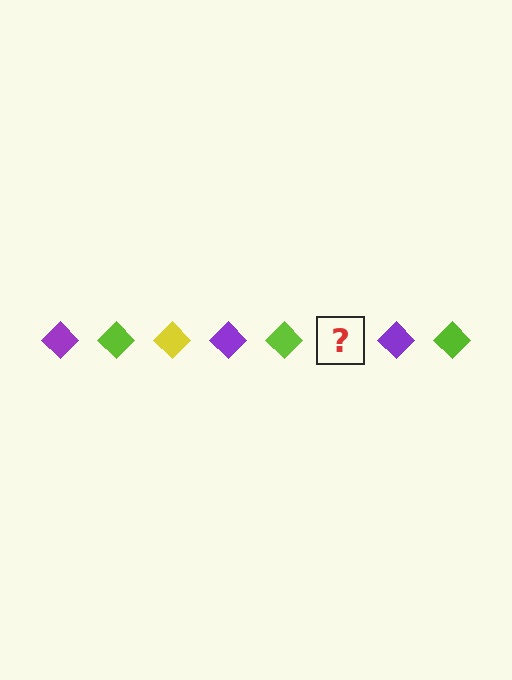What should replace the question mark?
The question mark should be replaced with a yellow diamond.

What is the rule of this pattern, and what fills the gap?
The rule is that the pattern cycles through purple, lime, yellow diamonds. The gap should be filled with a yellow diamond.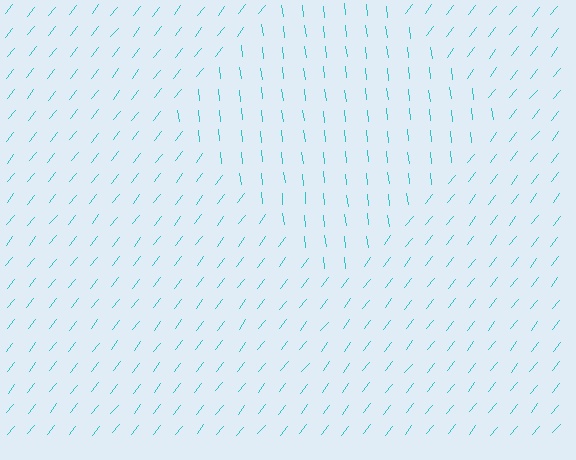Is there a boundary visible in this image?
Yes, there is a texture boundary formed by a change in line orientation.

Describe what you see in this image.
The image is filled with small cyan line segments. A diamond region in the image has lines oriented differently from the surrounding lines, creating a visible texture boundary.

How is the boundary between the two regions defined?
The boundary is defined purely by a change in line orientation (approximately 45 degrees difference). All lines are the same color and thickness.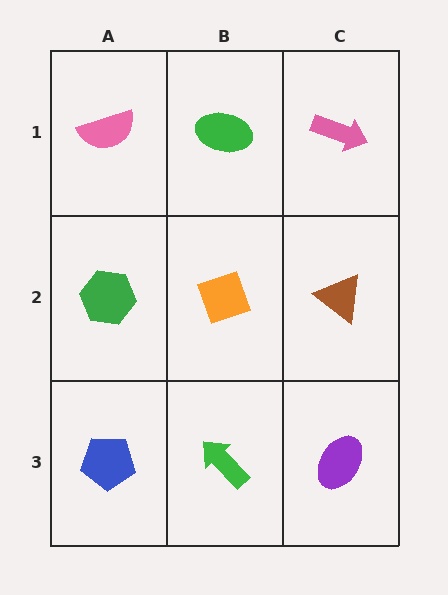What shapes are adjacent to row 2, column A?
A pink semicircle (row 1, column A), a blue pentagon (row 3, column A), an orange diamond (row 2, column B).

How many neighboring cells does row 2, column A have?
3.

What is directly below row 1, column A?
A green hexagon.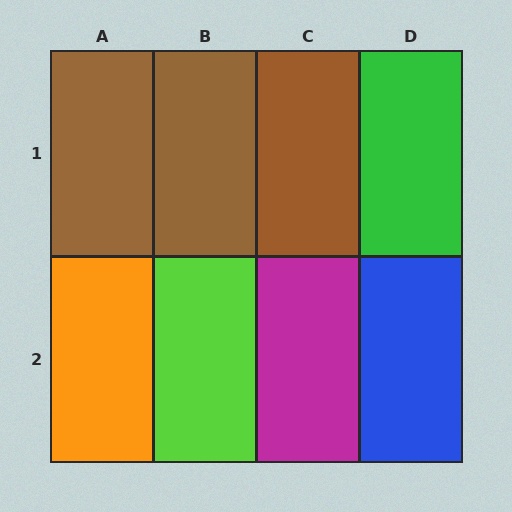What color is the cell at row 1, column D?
Green.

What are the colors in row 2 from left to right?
Orange, lime, magenta, blue.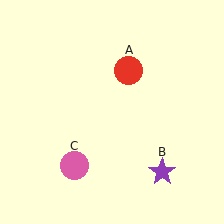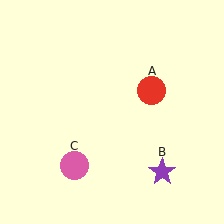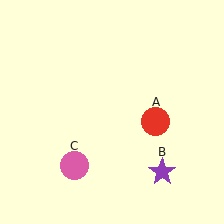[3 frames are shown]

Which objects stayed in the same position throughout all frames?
Purple star (object B) and pink circle (object C) remained stationary.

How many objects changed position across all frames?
1 object changed position: red circle (object A).